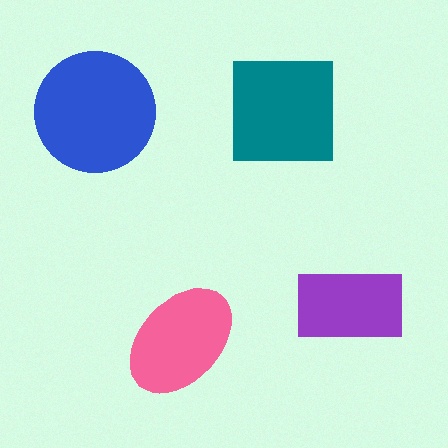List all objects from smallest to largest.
The purple rectangle, the pink ellipse, the teal square, the blue circle.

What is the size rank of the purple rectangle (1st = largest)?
4th.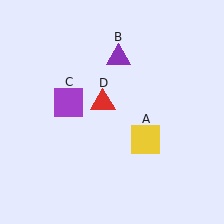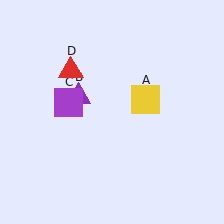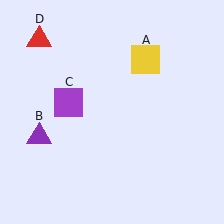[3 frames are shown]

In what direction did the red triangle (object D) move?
The red triangle (object D) moved up and to the left.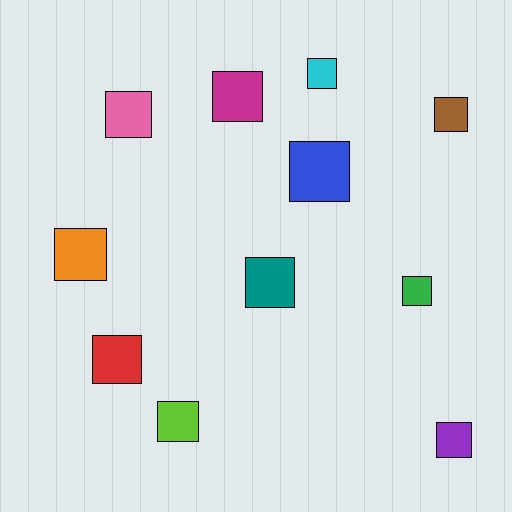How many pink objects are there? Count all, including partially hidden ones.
There is 1 pink object.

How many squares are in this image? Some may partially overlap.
There are 11 squares.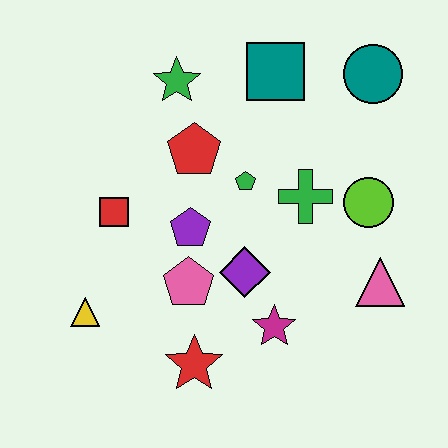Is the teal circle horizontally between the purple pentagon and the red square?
No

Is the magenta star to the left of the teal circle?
Yes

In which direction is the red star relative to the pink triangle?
The red star is to the left of the pink triangle.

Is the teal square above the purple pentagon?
Yes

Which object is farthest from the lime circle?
The yellow triangle is farthest from the lime circle.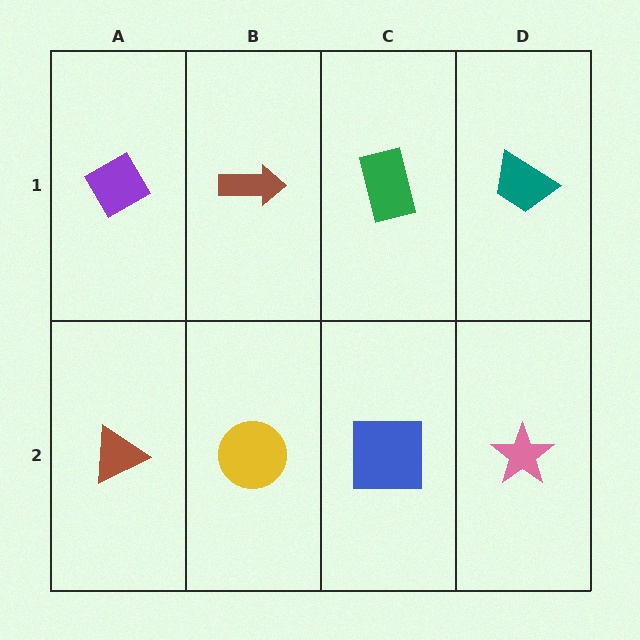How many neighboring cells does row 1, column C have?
3.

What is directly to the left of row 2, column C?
A yellow circle.